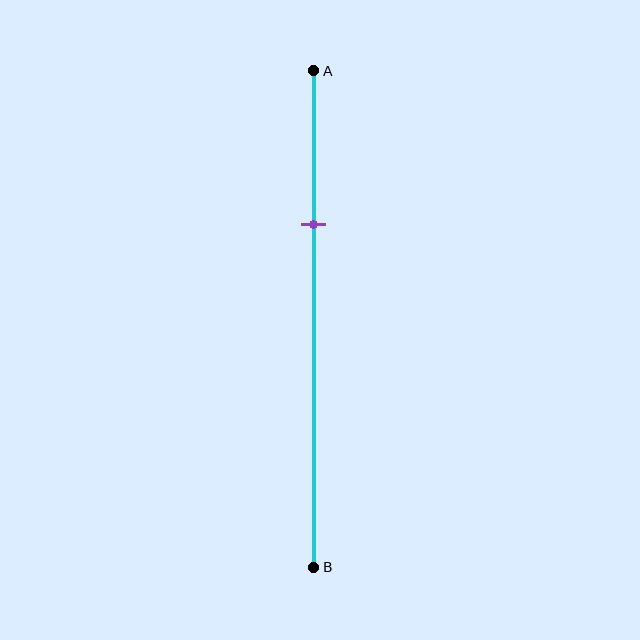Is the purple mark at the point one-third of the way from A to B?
Yes, the mark is approximately at the one-third point.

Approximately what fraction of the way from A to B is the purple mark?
The purple mark is approximately 30% of the way from A to B.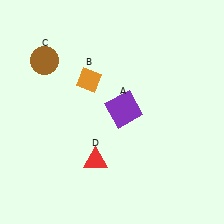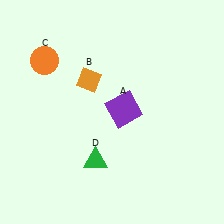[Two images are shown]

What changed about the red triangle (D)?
In Image 1, D is red. In Image 2, it changed to green.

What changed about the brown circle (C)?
In Image 1, C is brown. In Image 2, it changed to orange.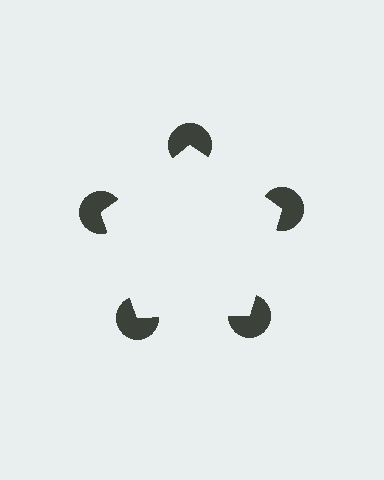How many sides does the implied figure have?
5 sides.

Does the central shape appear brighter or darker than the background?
It typically appears slightly brighter than the background, even though no actual brightness change is drawn.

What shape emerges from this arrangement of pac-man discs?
An illusory pentagon — its edges are inferred from the aligned wedge cuts in the pac-man discs, not physically drawn.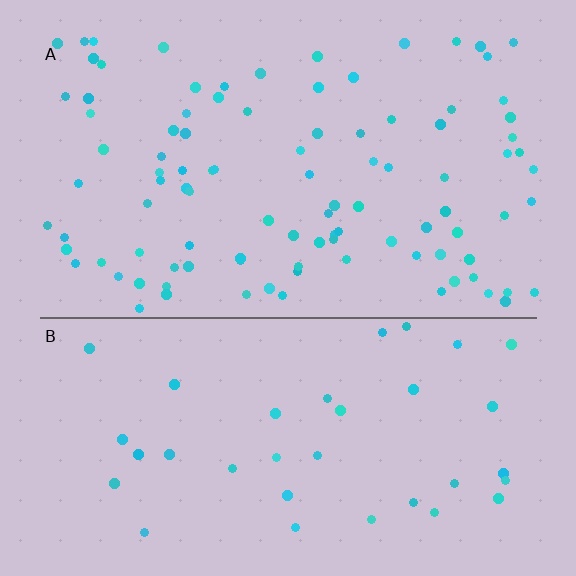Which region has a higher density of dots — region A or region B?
A (the top).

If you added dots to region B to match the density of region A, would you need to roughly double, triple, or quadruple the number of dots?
Approximately triple.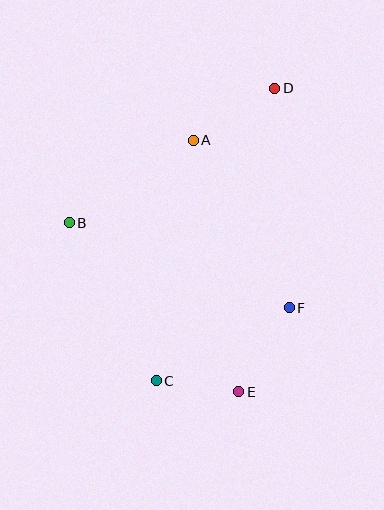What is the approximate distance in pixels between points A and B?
The distance between A and B is approximately 149 pixels.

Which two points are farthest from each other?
Points C and D are farthest from each other.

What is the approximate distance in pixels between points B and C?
The distance between B and C is approximately 181 pixels.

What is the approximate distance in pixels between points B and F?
The distance between B and F is approximately 236 pixels.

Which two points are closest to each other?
Points C and E are closest to each other.